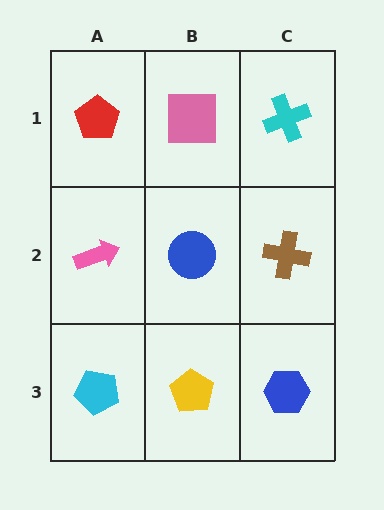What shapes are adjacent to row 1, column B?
A blue circle (row 2, column B), a red pentagon (row 1, column A), a cyan cross (row 1, column C).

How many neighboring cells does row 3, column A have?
2.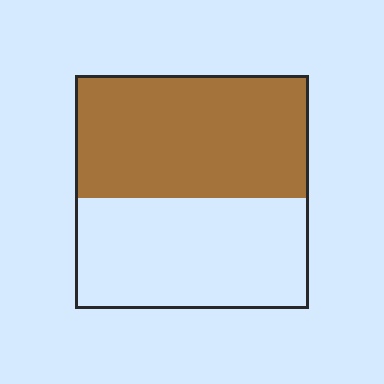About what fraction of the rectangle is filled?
About one half (1/2).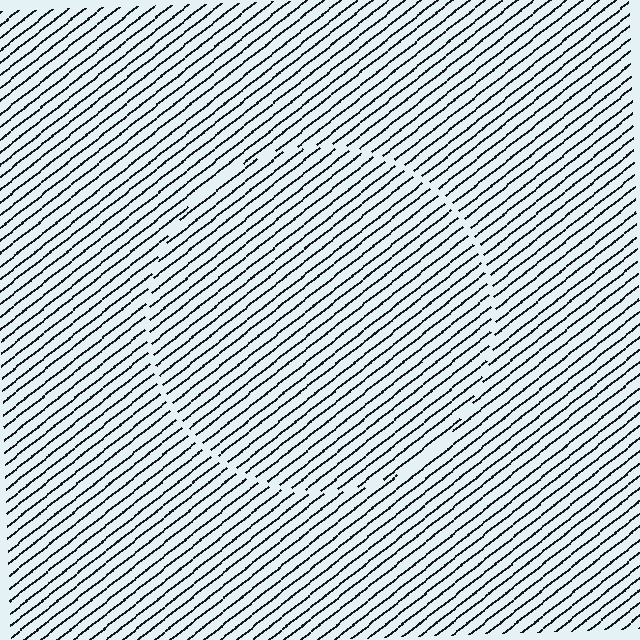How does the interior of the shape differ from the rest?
The interior of the shape contains the same grating, shifted by half a period — the contour is defined by the phase discontinuity where line-ends from the inner and outer gratings abut.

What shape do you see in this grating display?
An illusory circle. The interior of the shape contains the same grating, shifted by half a period — the contour is defined by the phase discontinuity where line-ends from the inner and outer gratings abut.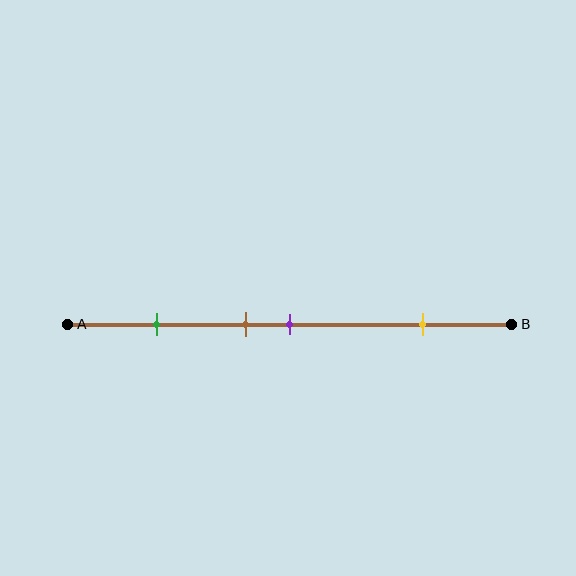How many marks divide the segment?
There are 4 marks dividing the segment.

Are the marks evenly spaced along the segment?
No, the marks are not evenly spaced.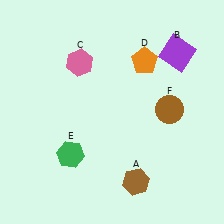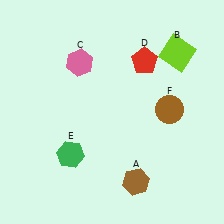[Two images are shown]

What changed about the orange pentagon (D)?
In Image 1, D is orange. In Image 2, it changed to red.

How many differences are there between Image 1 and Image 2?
There are 2 differences between the two images.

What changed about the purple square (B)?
In Image 1, B is purple. In Image 2, it changed to lime.